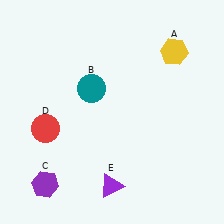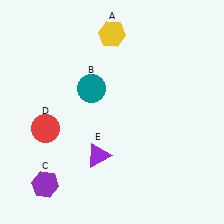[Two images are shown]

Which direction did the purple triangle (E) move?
The purple triangle (E) moved up.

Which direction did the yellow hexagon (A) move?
The yellow hexagon (A) moved left.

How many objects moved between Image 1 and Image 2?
2 objects moved between the two images.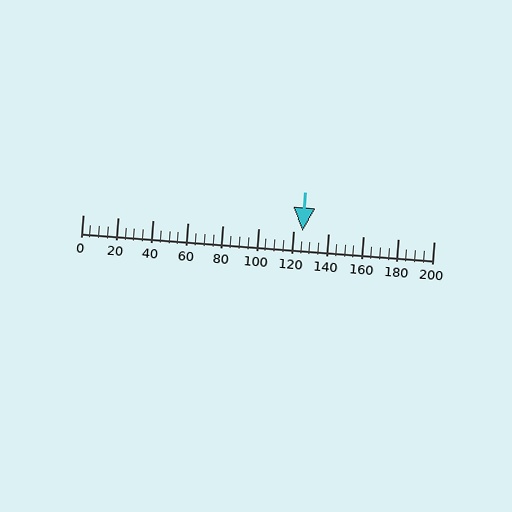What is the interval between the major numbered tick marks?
The major tick marks are spaced 20 units apart.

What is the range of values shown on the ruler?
The ruler shows values from 0 to 200.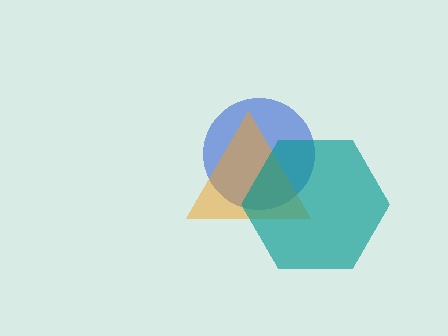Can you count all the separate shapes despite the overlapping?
Yes, there are 3 separate shapes.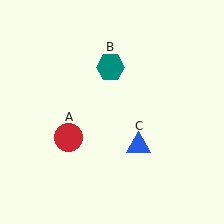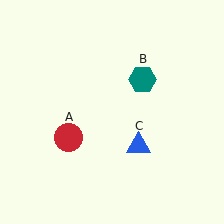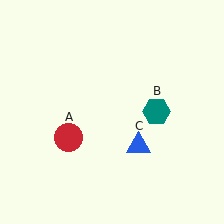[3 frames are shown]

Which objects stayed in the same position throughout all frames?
Red circle (object A) and blue triangle (object C) remained stationary.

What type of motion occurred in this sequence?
The teal hexagon (object B) rotated clockwise around the center of the scene.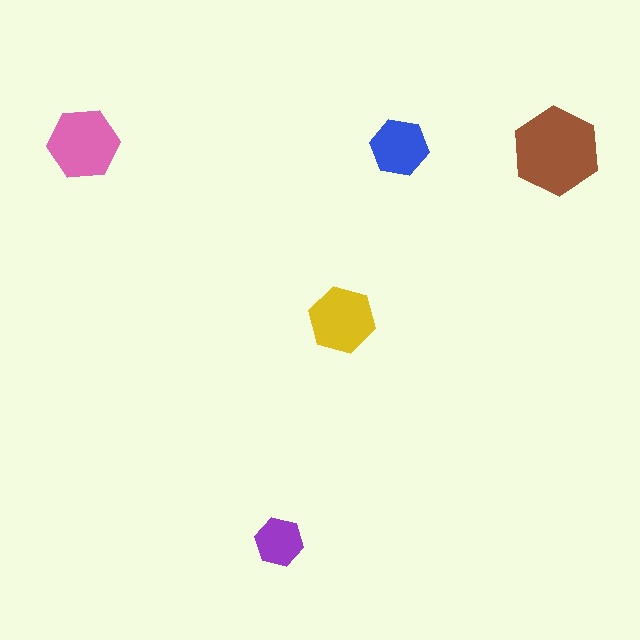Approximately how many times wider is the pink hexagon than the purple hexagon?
About 1.5 times wider.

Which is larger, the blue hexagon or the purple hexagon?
The blue one.